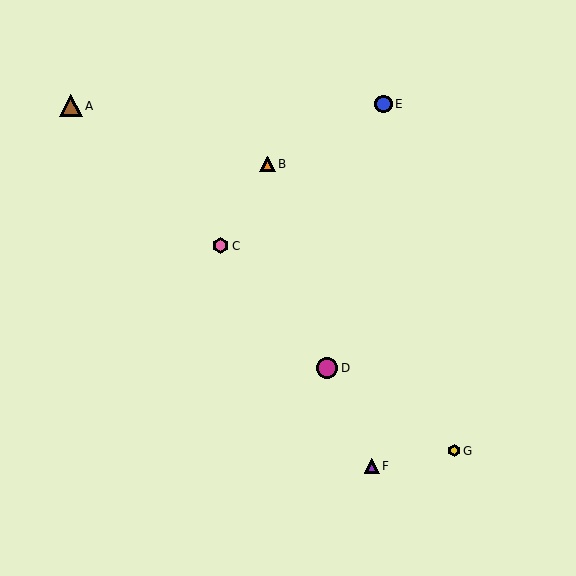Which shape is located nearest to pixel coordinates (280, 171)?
The orange triangle (labeled B) at (268, 164) is nearest to that location.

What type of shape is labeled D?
Shape D is a magenta circle.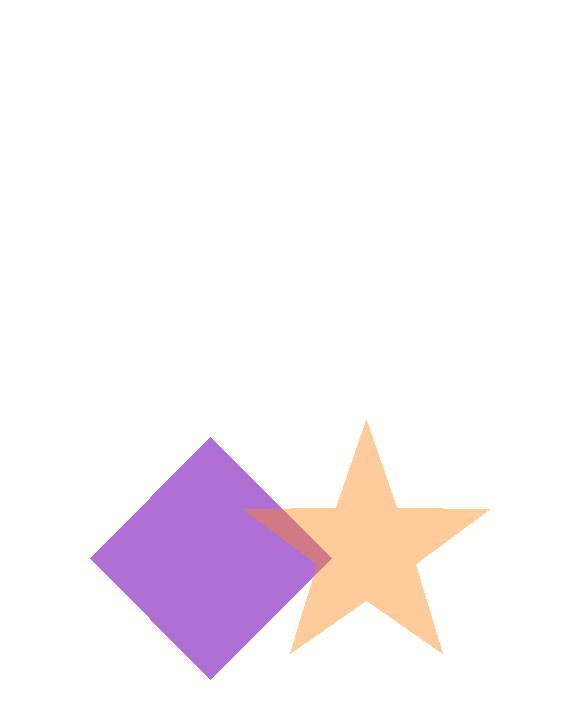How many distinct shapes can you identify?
There are 2 distinct shapes: a purple diamond, an orange star.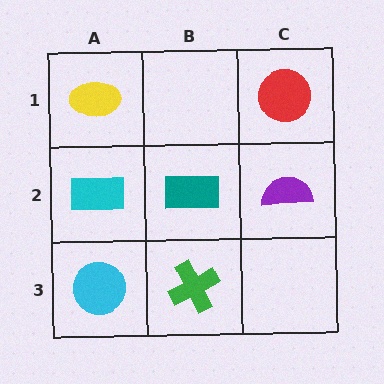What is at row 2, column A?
A cyan rectangle.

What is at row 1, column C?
A red circle.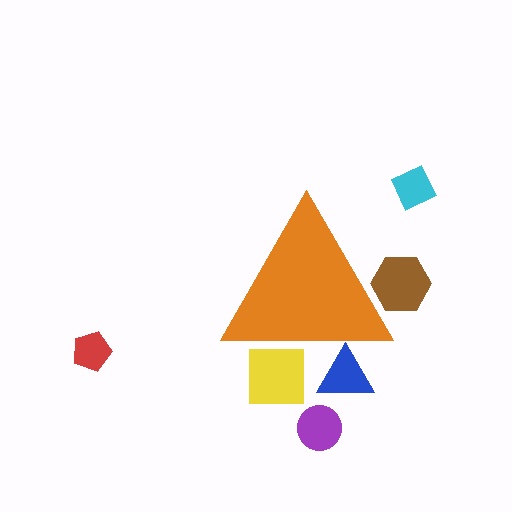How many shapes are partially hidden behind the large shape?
3 shapes are partially hidden.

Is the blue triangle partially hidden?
Yes, the blue triangle is partially hidden behind the orange triangle.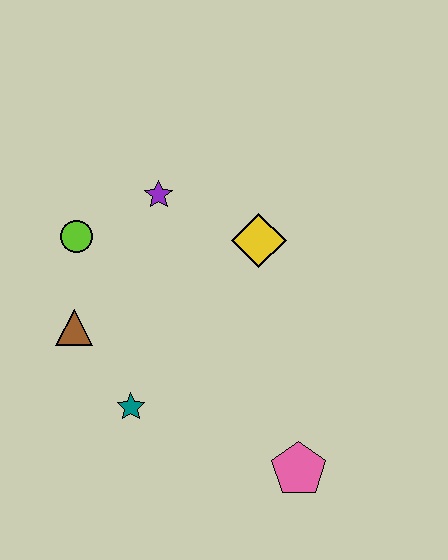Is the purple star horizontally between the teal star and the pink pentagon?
Yes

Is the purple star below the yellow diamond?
No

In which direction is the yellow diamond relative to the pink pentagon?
The yellow diamond is above the pink pentagon.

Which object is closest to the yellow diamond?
The purple star is closest to the yellow diamond.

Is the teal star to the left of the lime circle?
No